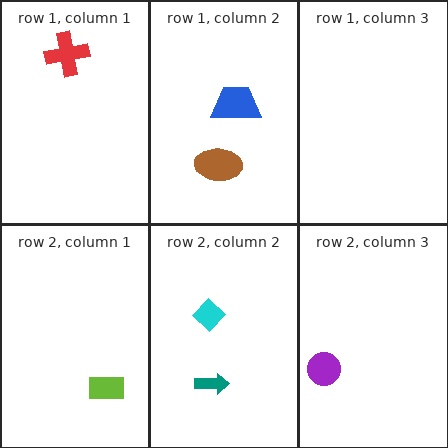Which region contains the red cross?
The row 1, column 1 region.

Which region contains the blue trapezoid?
The row 1, column 2 region.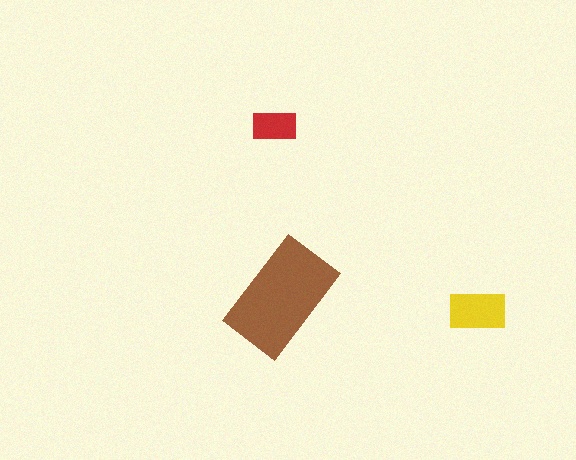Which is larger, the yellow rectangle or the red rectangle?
The yellow one.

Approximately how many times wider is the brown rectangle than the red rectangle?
About 2.5 times wider.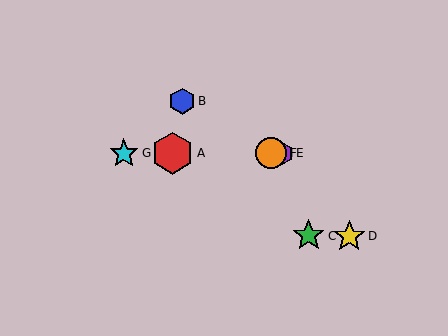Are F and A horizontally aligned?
Yes, both are at y≈153.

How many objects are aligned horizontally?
4 objects (A, E, F, G) are aligned horizontally.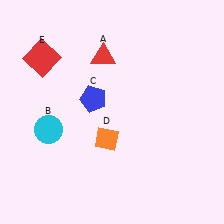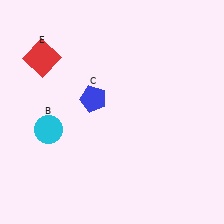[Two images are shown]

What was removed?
The orange diamond (D), the red triangle (A) were removed in Image 2.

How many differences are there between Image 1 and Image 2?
There are 2 differences between the two images.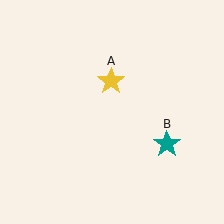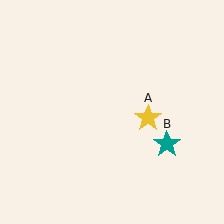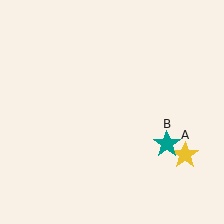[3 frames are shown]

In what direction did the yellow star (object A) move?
The yellow star (object A) moved down and to the right.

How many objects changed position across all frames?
1 object changed position: yellow star (object A).